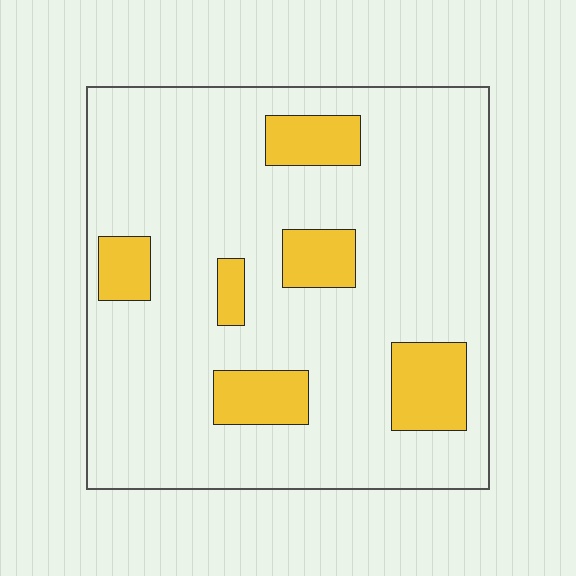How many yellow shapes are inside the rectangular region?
6.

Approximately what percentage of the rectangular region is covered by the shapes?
Approximately 15%.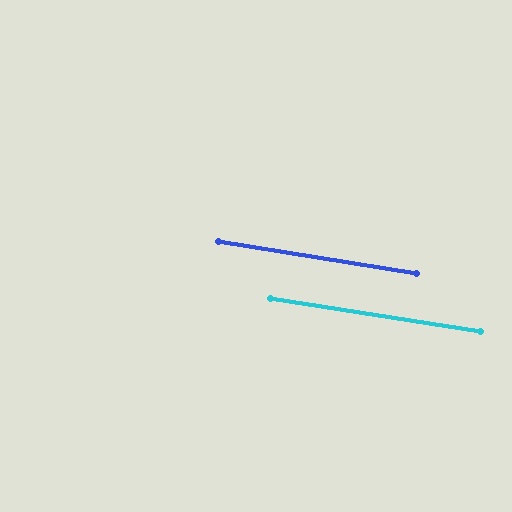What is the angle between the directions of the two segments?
Approximately 0 degrees.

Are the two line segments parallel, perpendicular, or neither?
Parallel — their directions differ by only 0.4°.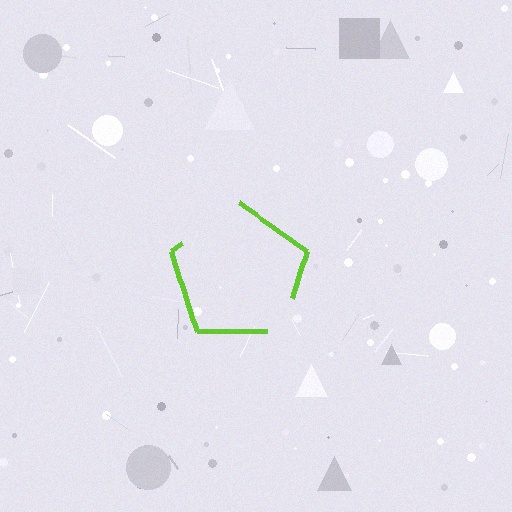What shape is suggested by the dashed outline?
The dashed outline suggests a pentagon.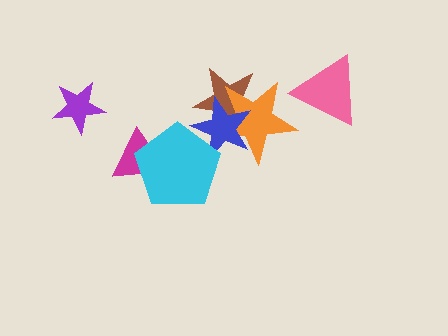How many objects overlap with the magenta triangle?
1 object overlaps with the magenta triangle.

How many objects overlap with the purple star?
0 objects overlap with the purple star.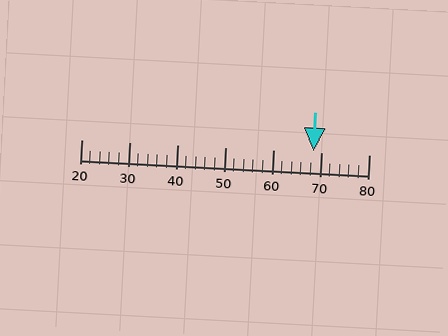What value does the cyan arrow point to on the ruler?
The cyan arrow points to approximately 68.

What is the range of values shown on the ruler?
The ruler shows values from 20 to 80.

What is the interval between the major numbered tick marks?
The major tick marks are spaced 10 units apart.